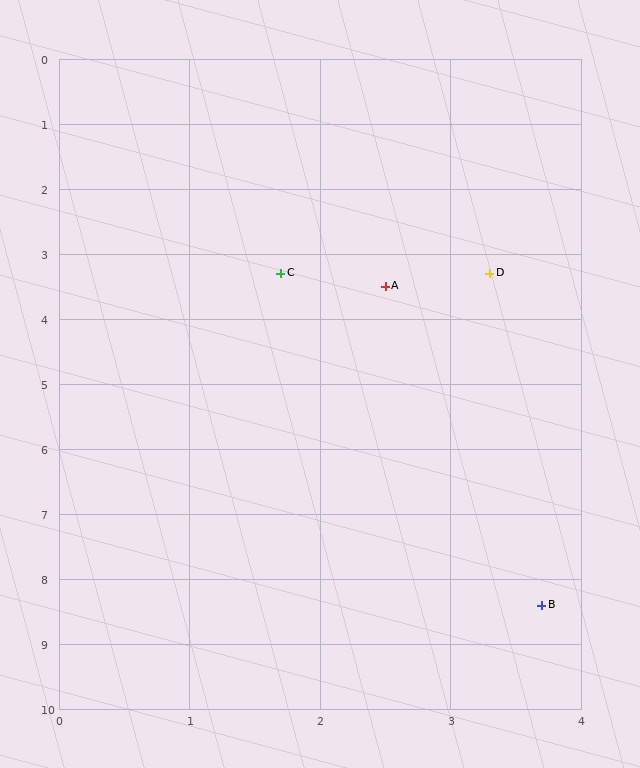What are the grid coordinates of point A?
Point A is at approximately (2.5, 3.5).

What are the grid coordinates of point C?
Point C is at approximately (1.7, 3.3).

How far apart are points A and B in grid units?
Points A and B are about 5.0 grid units apart.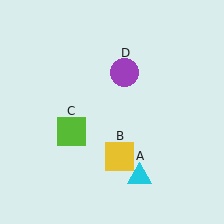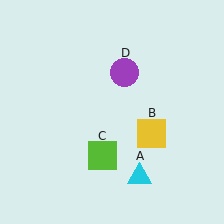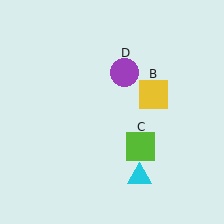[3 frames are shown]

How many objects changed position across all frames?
2 objects changed position: yellow square (object B), lime square (object C).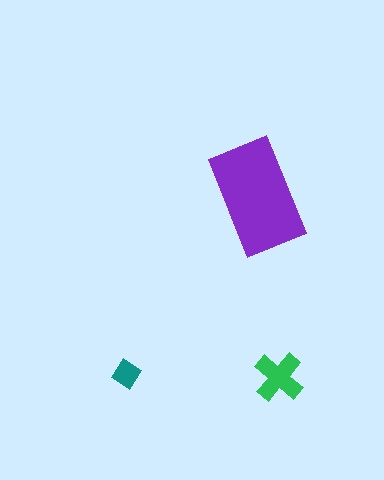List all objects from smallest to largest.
The teal diamond, the green cross, the purple rectangle.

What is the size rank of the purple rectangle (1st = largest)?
1st.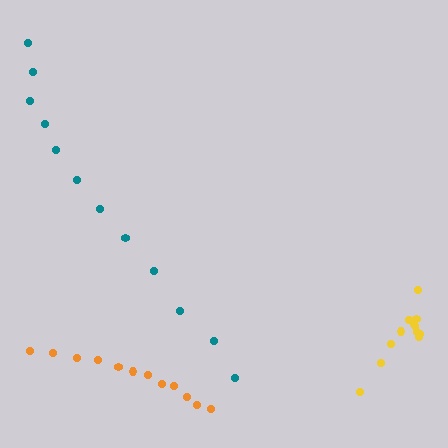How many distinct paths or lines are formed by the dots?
There are 3 distinct paths.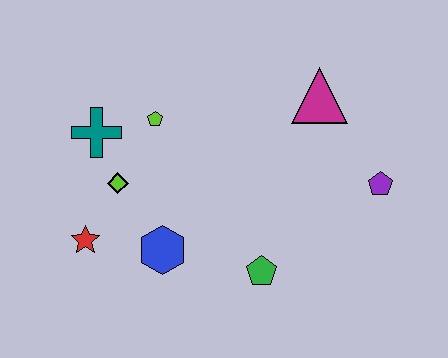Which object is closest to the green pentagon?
The blue hexagon is closest to the green pentagon.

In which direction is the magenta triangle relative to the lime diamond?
The magenta triangle is to the right of the lime diamond.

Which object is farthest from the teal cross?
The purple pentagon is farthest from the teal cross.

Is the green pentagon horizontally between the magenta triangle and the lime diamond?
Yes